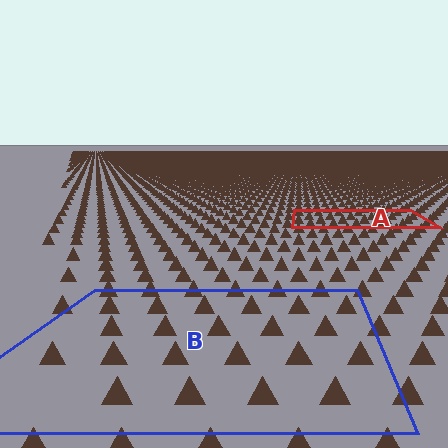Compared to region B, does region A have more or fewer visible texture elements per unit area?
Region A has more texture elements per unit area — they are packed more densely because it is farther away.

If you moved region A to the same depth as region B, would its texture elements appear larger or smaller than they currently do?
They would appear larger. At a closer depth, the same texture elements are projected at a bigger on-screen size.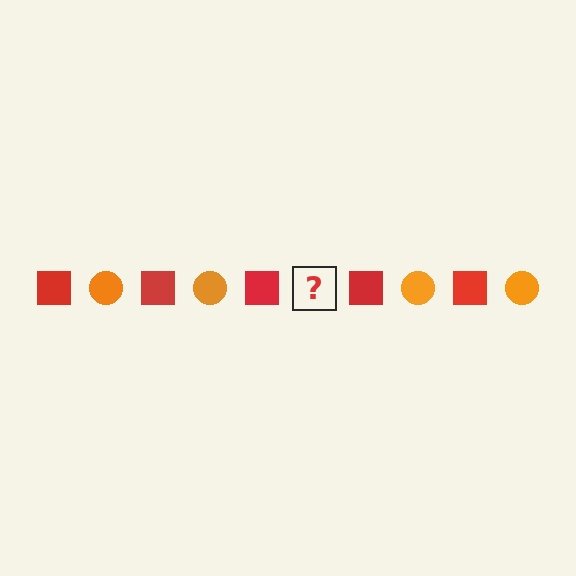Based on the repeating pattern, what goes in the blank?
The blank should be an orange circle.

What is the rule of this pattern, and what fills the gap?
The rule is that the pattern alternates between red square and orange circle. The gap should be filled with an orange circle.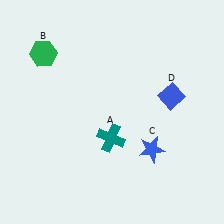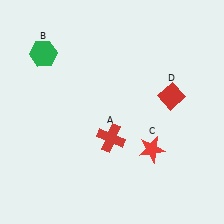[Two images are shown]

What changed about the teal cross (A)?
In Image 1, A is teal. In Image 2, it changed to red.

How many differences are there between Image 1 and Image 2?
There are 3 differences between the two images.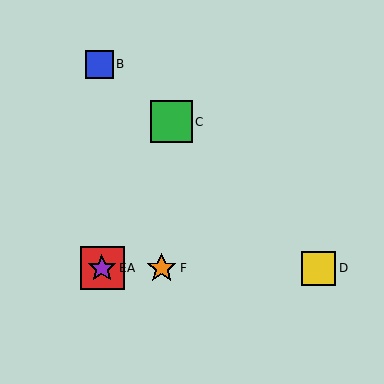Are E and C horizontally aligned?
No, E is at y≈268 and C is at y≈122.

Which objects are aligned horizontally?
Objects A, D, E, F are aligned horizontally.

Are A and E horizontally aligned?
Yes, both are at y≈268.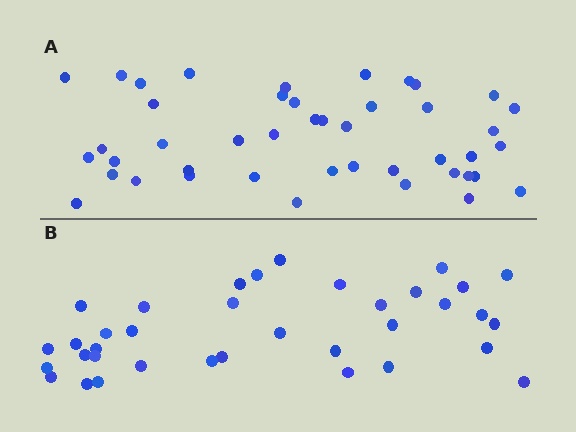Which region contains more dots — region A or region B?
Region A (the top region) has more dots.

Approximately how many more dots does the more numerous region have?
Region A has roughly 8 or so more dots than region B.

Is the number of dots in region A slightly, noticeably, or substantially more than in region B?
Region A has only slightly more — the two regions are fairly close. The ratio is roughly 1.2 to 1.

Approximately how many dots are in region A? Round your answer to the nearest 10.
About 40 dots. (The exact count is 44, which rounds to 40.)